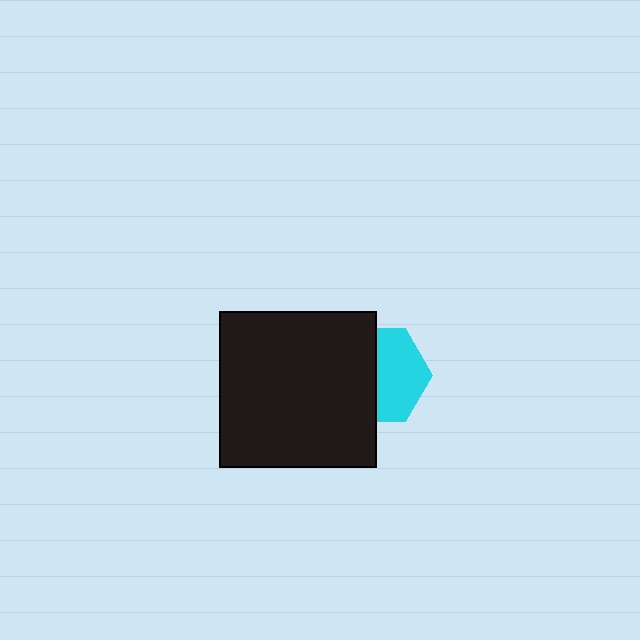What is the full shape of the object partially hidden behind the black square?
The partially hidden object is a cyan hexagon.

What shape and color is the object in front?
The object in front is a black square.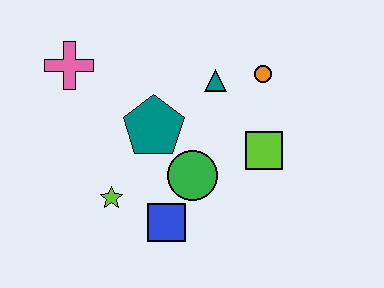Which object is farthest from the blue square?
The pink cross is farthest from the blue square.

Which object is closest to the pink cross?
The teal pentagon is closest to the pink cross.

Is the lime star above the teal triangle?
No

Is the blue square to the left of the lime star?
No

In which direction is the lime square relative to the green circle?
The lime square is to the right of the green circle.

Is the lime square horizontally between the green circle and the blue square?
No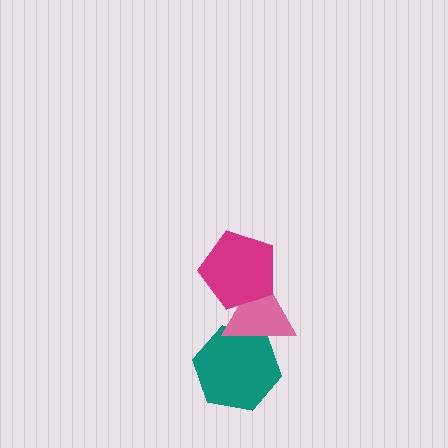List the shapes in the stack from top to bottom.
From top to bottom: the magenta pentagon, the pink triangle, the teal hexagon.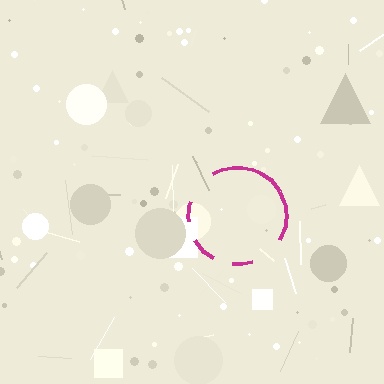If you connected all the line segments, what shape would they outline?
They would outline a circle.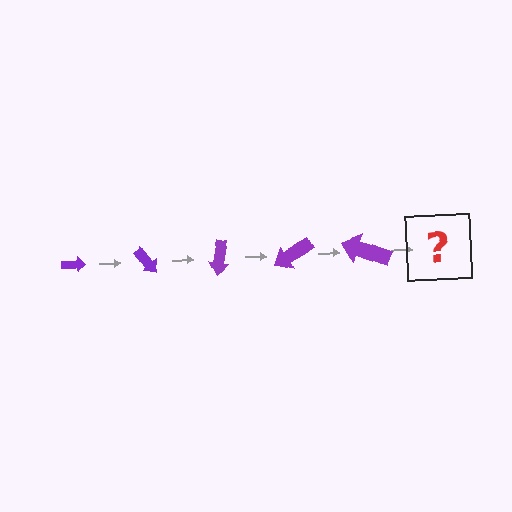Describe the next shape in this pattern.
It should be an arrow, larger than the previous one and rotated 250 degrees from the start.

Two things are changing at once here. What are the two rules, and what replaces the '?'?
The two rules are that the arrow grows larger each step and it rotates 50 degrees each step. The '?' should be an arrow, larger than the previous one and rotated 250 degrees from the start.